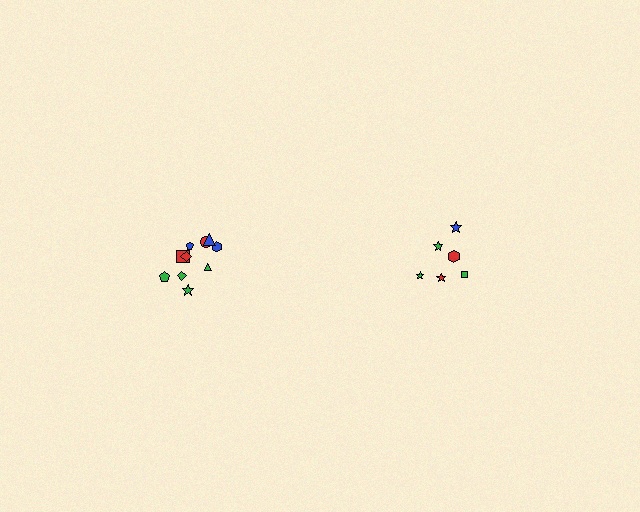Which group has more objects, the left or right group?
The left group.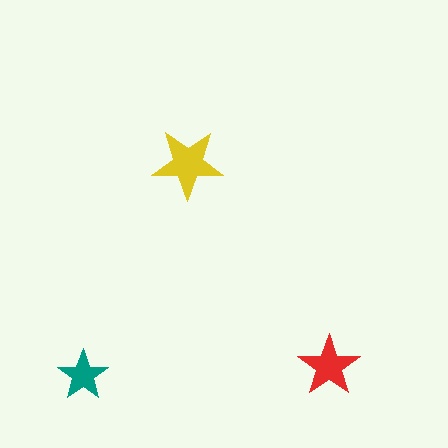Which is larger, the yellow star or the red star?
The yellow one.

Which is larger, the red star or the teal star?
The red one.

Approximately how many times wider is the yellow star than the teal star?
About 1.5 times wider.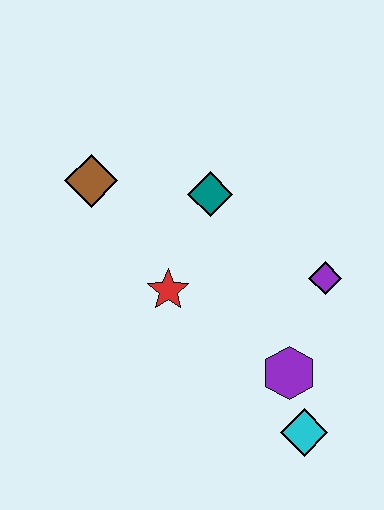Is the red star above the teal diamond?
No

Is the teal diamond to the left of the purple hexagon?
Yes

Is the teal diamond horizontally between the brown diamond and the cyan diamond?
Yes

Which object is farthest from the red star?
The cyan diamond is farthest from the red star.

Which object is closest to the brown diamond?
The teal diamond is closest to the brown diamond.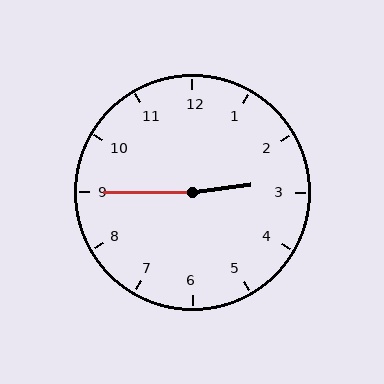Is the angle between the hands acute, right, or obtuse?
It is obtuse.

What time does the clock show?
2:45.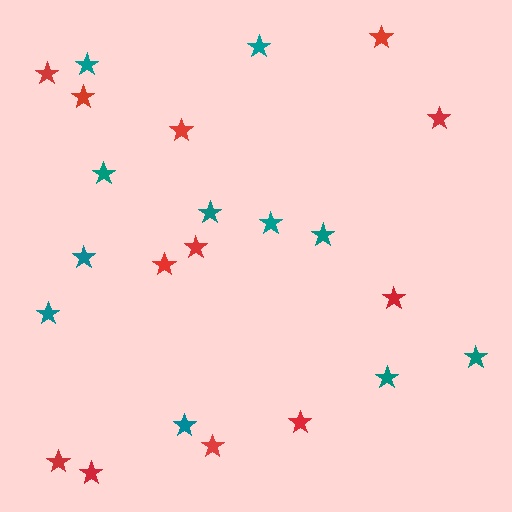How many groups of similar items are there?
There are 2 groups: one group of teal stars (11) and one group of red stars (12).